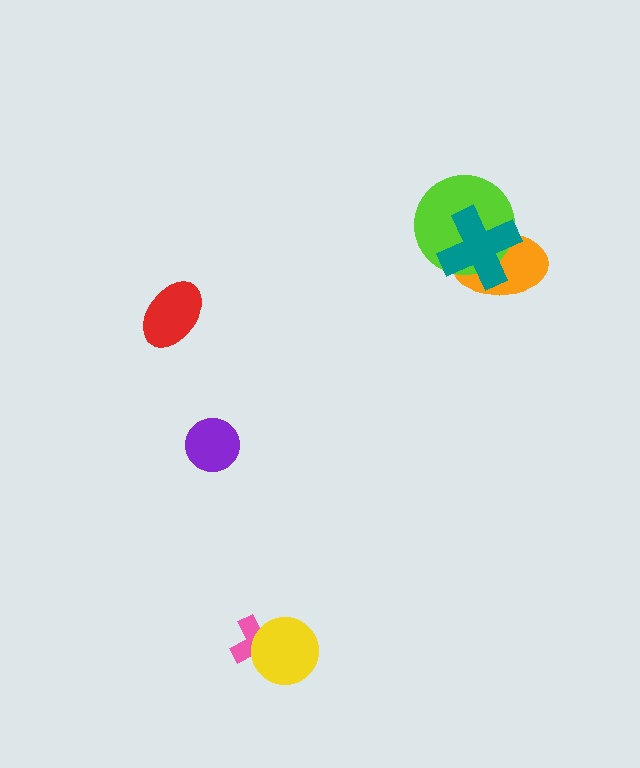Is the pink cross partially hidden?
Yes, it is partially covered by another shape.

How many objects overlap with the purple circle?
0 objects overlap with the purple circle.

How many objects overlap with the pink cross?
1 object overlaps with the pink cross.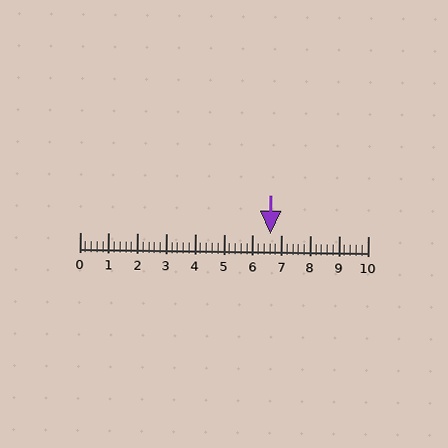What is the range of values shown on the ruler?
The ruler shows values from 0 to 10.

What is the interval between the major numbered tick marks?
The major tick marks are spaced 1 units apart.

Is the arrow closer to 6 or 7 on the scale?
The arrow is closer to 7.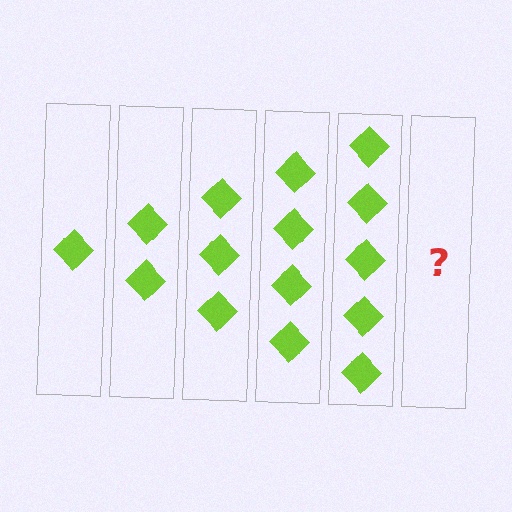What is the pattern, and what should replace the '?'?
The pattern is that each step adds one more diamond. The '?' should be 6 diamonds.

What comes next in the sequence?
The next element should be 6 diamonds.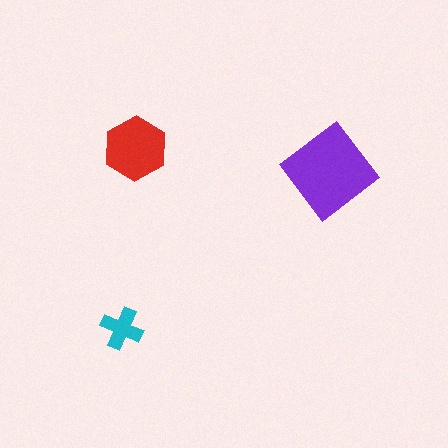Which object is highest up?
The red hexagon is topmost.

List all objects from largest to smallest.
The purple diamond, the red hexagon, the cyan cross.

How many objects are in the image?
There are 3 objects in the image.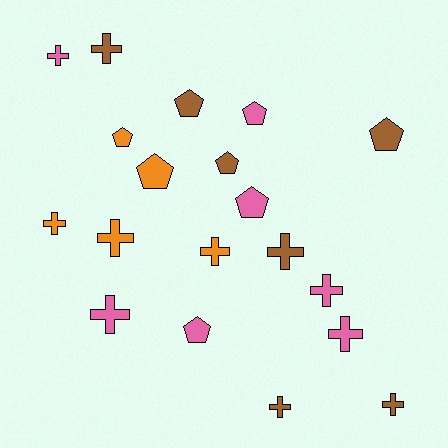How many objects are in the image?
There are 19 objects.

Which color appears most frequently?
Brown, with 7 objects.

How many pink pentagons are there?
There are 3 pink pentagons.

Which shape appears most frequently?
Cross, with 11 objects.